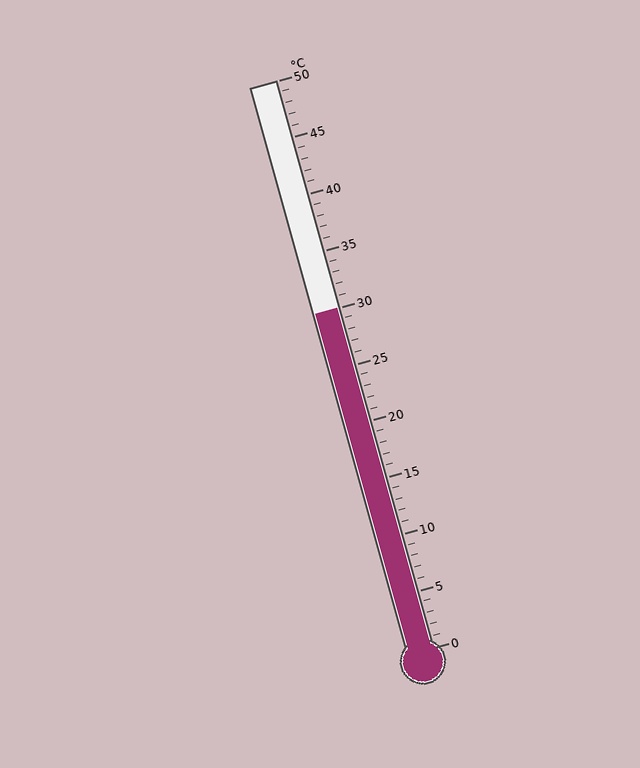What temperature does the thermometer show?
The thermometer shows approximately 30°C.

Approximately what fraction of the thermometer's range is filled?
The thermometer is filled to approximately 60% of its range.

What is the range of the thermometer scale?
The thermometer scale ranges from 0°C to 50°C.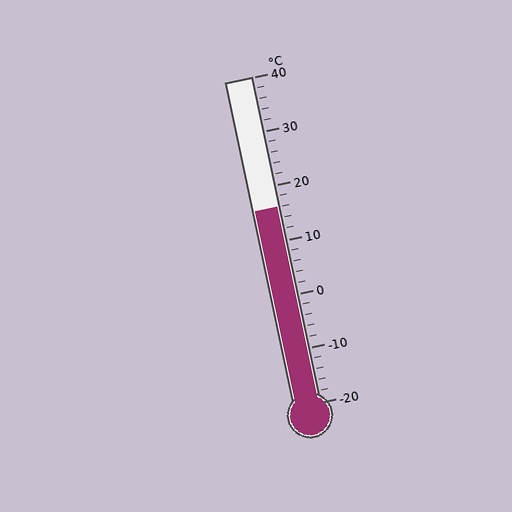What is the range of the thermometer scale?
The thermometer scale ranges from -20°C to 40°C.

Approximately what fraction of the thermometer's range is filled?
The thermometer is filled to approximately 60% of its range.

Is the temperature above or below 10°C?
The temperature is above 10°C.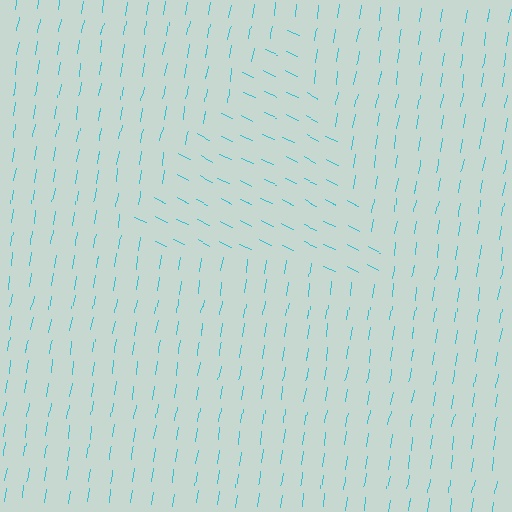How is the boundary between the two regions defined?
The boundary is defined purely by a change in line orientation (approximately 73 degrees difference). All lines are the same color and thickness.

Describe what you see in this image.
The image is filled with small cyan line segments. A triangle region in the image has lines oriented differently from the surrounding lines, creating a visible texture boundary.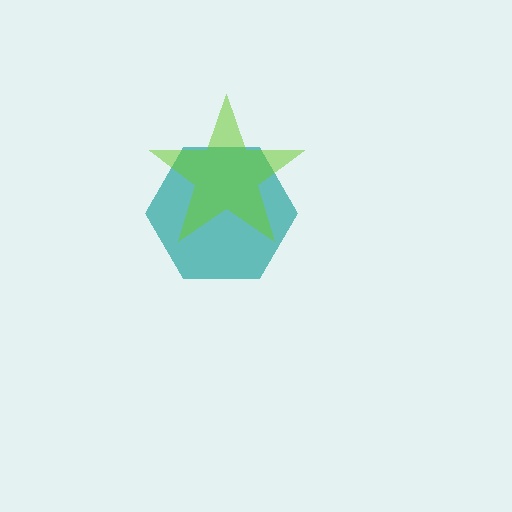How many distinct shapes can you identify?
There are 2 distinct shapes: a teal hexagon, a lime star.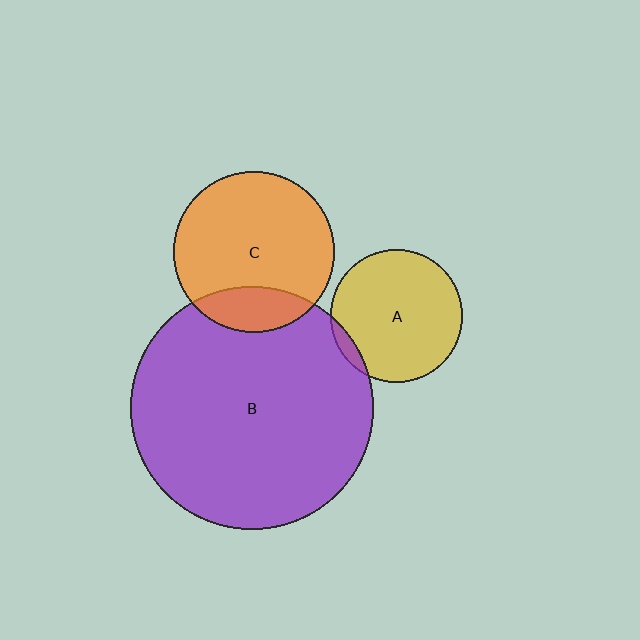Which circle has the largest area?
Circle B (purple).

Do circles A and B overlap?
Yes.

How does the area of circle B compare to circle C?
Approximately 2.3 times.